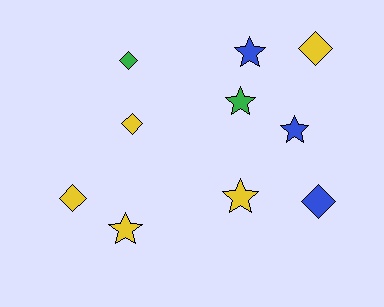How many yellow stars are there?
There are 2 yellow stars.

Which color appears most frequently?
Yellow, with 5 objects.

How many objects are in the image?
There are 10 objects.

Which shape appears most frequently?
Diamond, with 5 objects.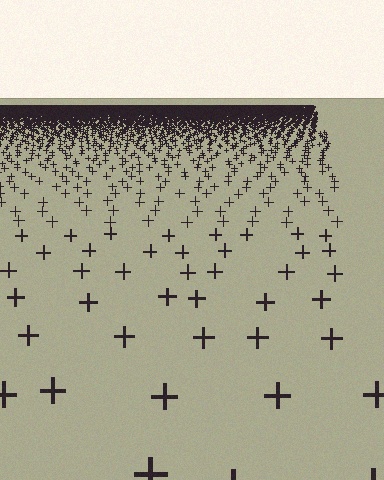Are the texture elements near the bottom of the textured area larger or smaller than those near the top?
Larger. Near the bottom, elements are closer to the viewer and appear at a bigger on-screen size.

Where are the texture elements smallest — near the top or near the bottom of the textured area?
Near the top.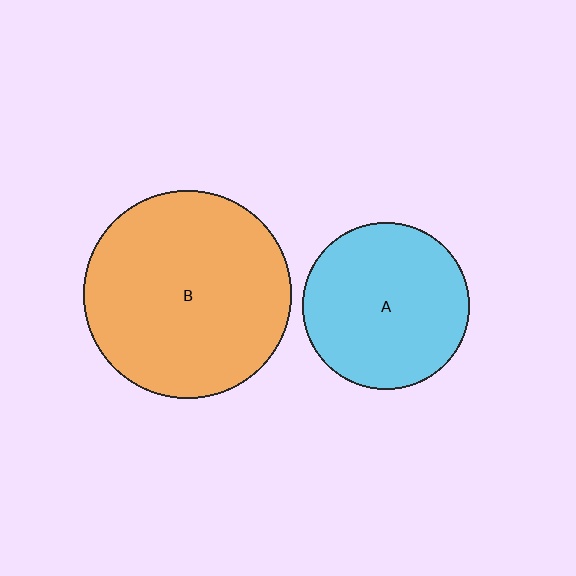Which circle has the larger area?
Circle B (orange).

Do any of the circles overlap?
No, none of the circles overlap.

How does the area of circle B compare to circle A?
Approximately 1.5 times.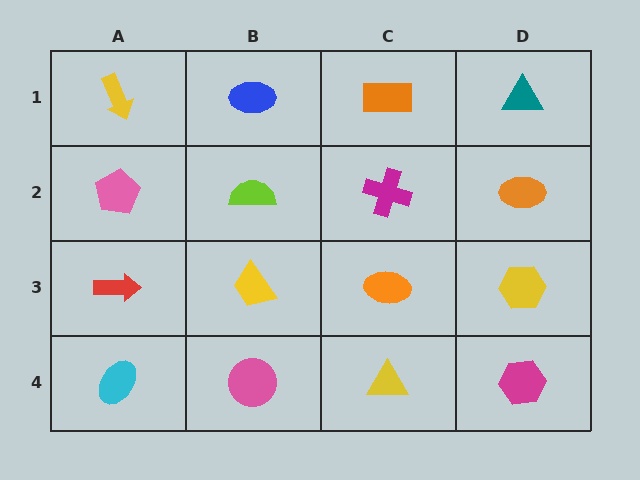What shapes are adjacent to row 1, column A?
A pink pentagon (row 2, column A), a blue ellipse (row 1, column B).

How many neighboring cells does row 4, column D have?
2.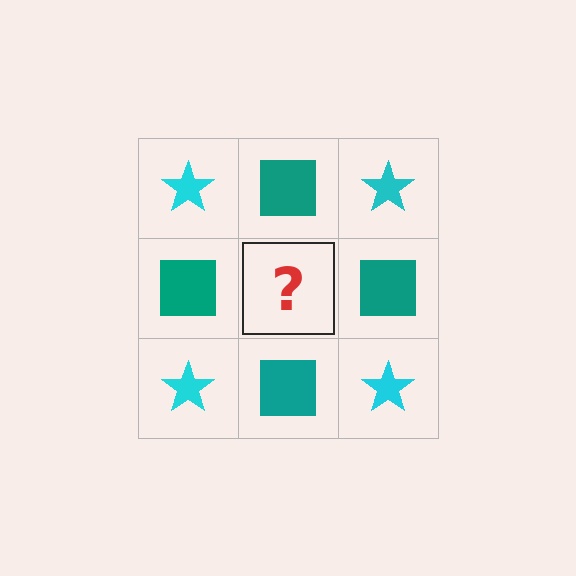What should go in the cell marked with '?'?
The missing cell should contain a cyan star.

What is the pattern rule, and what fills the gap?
The rule is that it alternates cyan star and teal square in a checkerboard pattern. The gap should be filled with a cyan star.